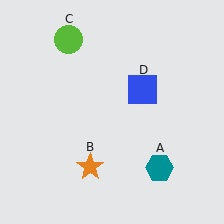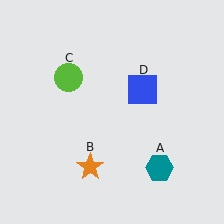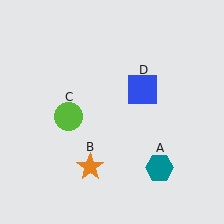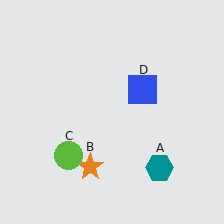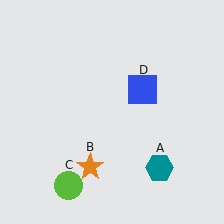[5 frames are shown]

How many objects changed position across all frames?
1 object changed position: lime circle (object C).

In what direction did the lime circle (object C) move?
The lime circle (object C) moved down.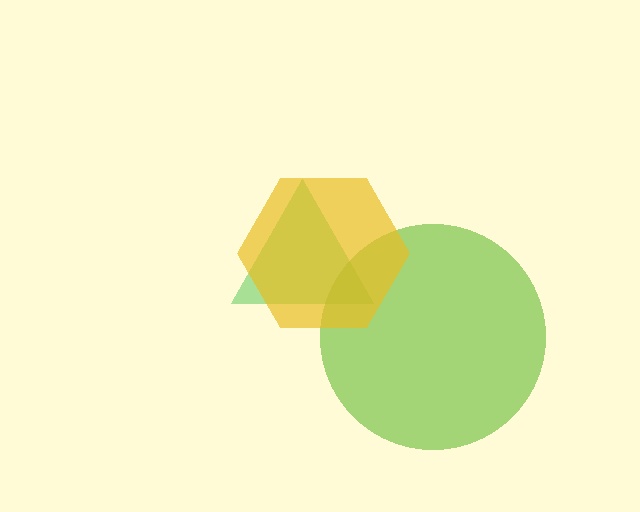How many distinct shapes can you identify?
There are 3 distinct shapes: a green triangle, a lime circle, a yellow hexagon.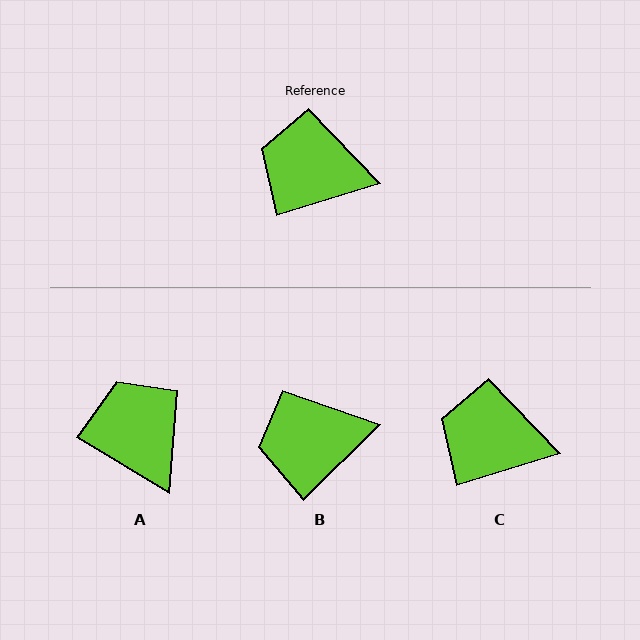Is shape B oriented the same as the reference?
No, it is off by about 27 degrees.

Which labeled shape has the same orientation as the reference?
C.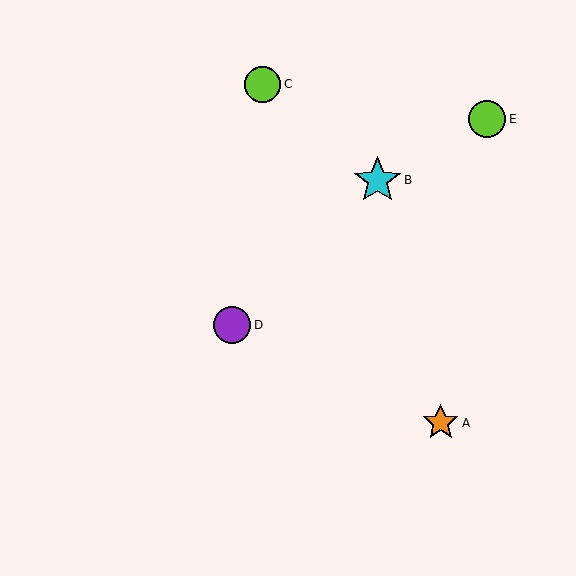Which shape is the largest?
The cyan star (labeled B) is the largest.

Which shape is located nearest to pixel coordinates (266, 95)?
The lime circle (labeled C) at (263, 84) is nearest to that location.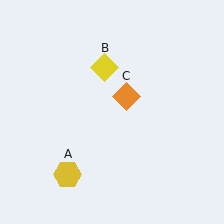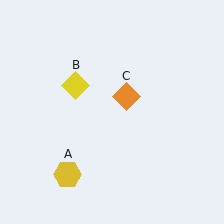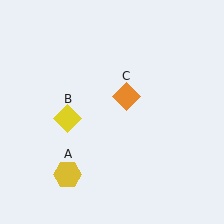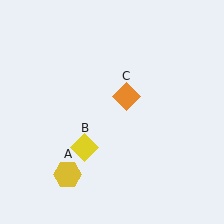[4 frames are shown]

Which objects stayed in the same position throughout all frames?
Yellow hexagon (object A) and orange diamond (object C) remained stationary.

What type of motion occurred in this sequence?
The yellow diamond (object B) rotated counterclockwise around the center of the scene.